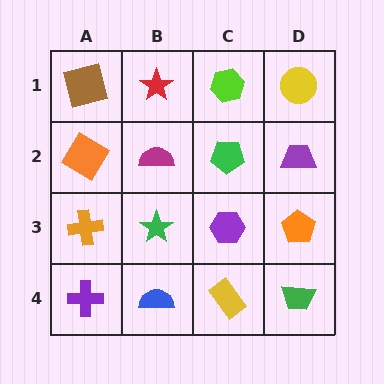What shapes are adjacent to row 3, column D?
A purple trapezoid (row 2, column D), a green trapezoid (row 4, column D), a purple hexagon (row 3, column C).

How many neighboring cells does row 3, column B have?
4.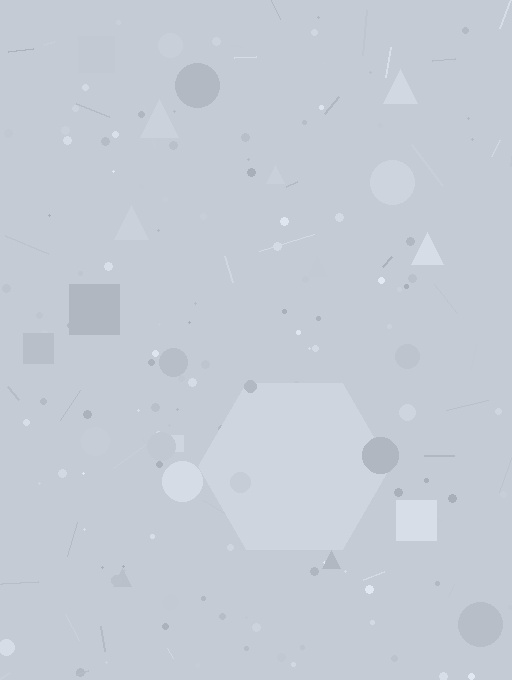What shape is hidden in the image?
A hexagon is hidden in the image.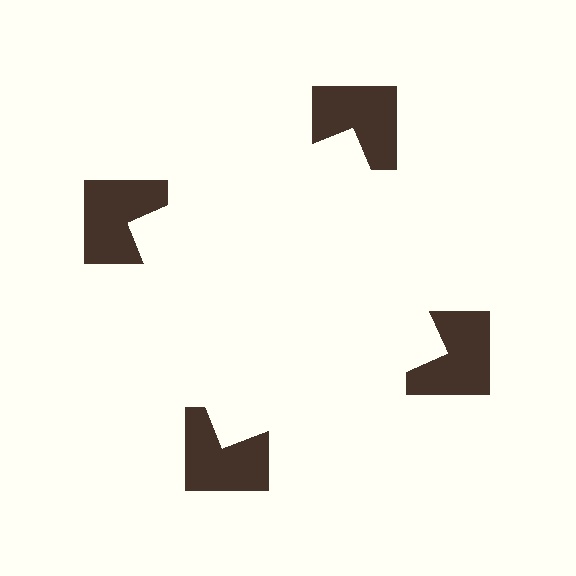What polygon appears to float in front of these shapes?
An illusory square — its edges are inferred from the aligned wedge cuts in the notched squares, not physically drawn.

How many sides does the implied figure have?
4 sides.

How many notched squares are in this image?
There are 4 — one at each vertex of the illusory square.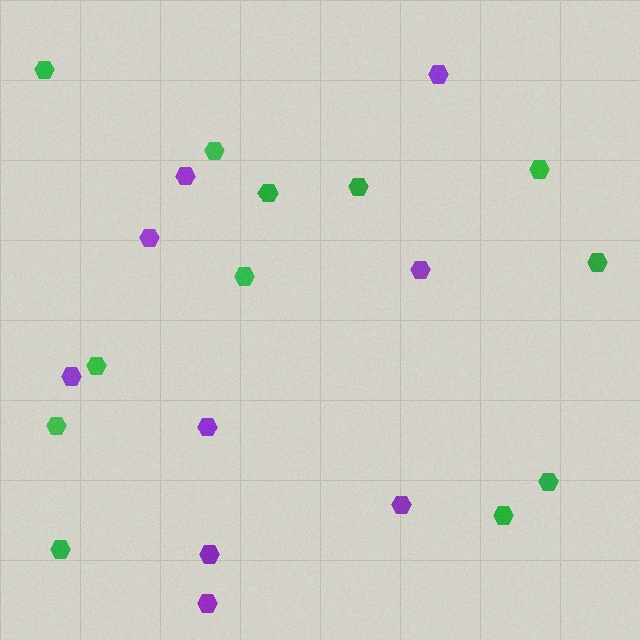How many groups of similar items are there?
There are 2 groups: one group of purple hexagons (9) and one group of green hexagons (12).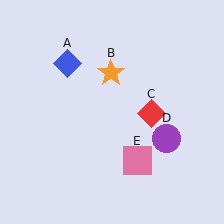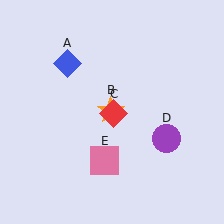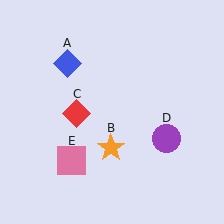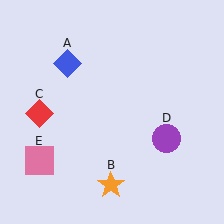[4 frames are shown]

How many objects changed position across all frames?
3 objects changed position: orange star (object B), red diamond (object C), pink square (object E).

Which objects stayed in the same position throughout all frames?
Blue diamond (object A) and purple circle (object D) remained stationary.